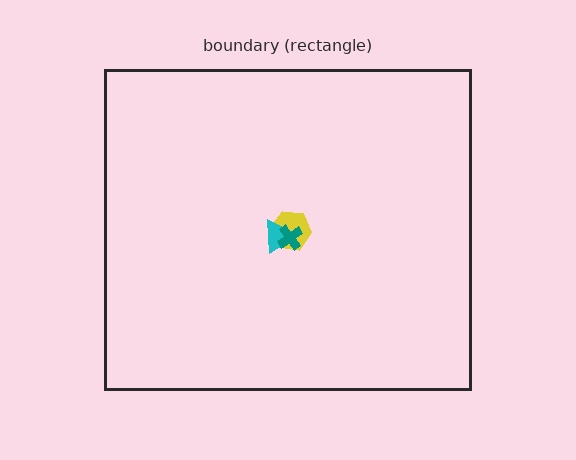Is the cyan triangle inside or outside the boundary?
Inside.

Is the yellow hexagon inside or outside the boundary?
Inside.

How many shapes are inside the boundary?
3 inside, 0 outside.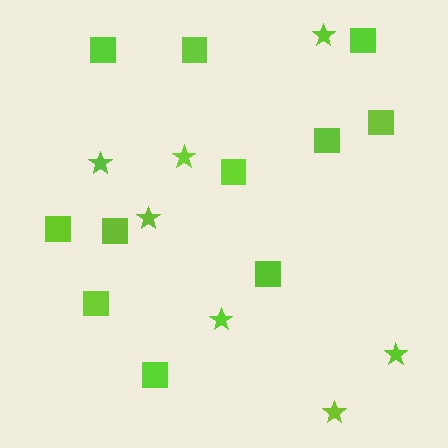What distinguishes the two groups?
There are 2 groups: one group of squares (11) and one group of stars (7).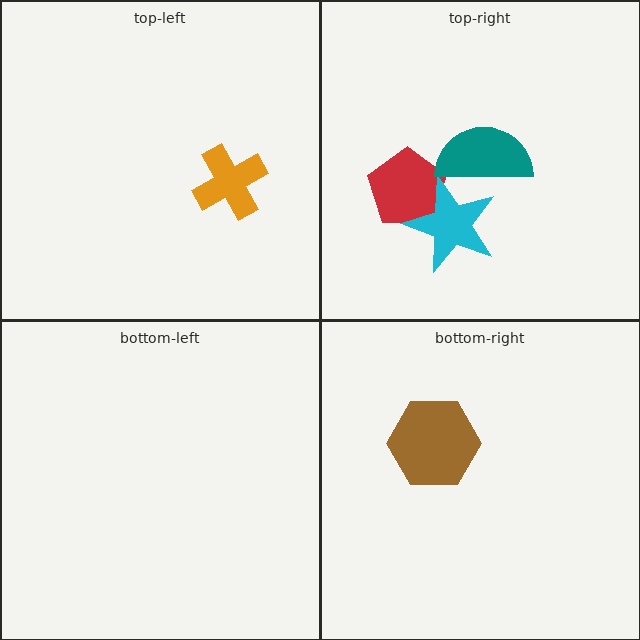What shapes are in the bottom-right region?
The brown hexagon.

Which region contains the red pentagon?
The top-right region.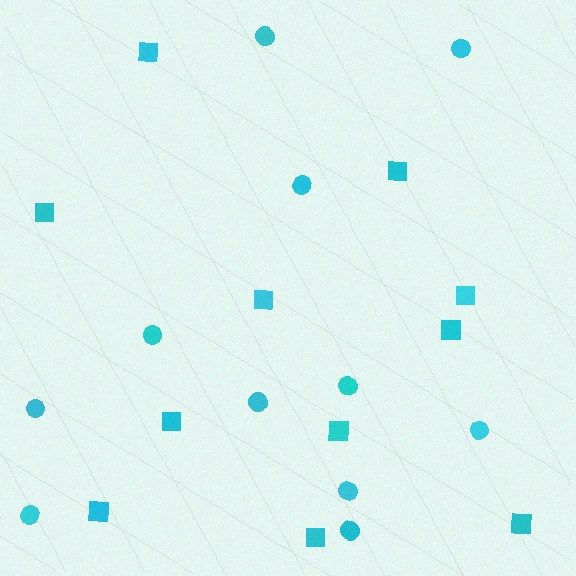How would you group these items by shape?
There are 2 groups: one group of circles (11) and one group of squares (11).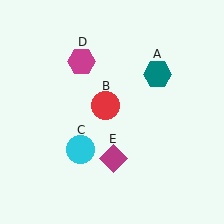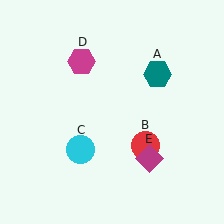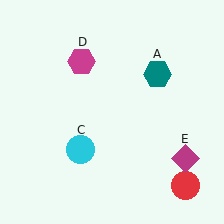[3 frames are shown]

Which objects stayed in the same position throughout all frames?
Teal hexagon (object A) and cyan circle (object C) and magenta hexagon (object D) remained stationary.